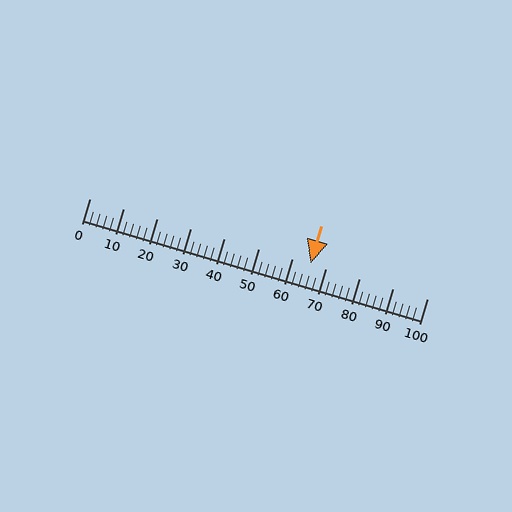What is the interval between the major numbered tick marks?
The major tick marks are spaced 10 units apart.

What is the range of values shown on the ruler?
The ruler shows values from 0 to 100.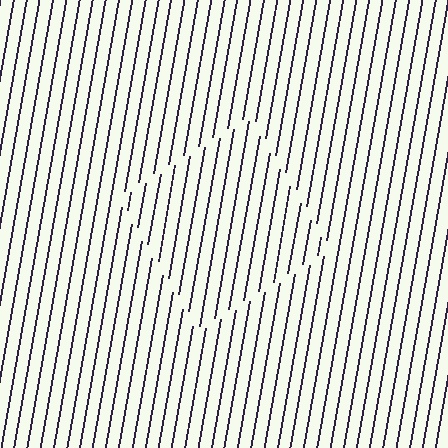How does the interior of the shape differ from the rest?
The interior of the shape contains the same grating, shifted by half a period — the contour is defined by the phase discontinuity where line-ends from the inner and outer gratings abut.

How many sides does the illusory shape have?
4 sides — the line-ends trace a square.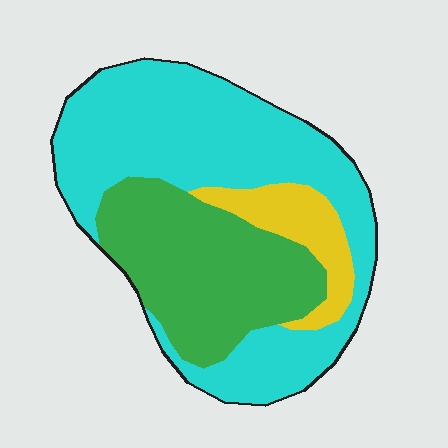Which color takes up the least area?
Yellow, at roughly 10%.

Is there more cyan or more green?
Cyan.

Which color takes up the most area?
Cyan, at roughly 55%.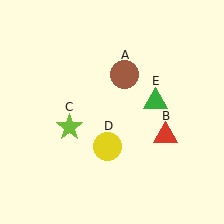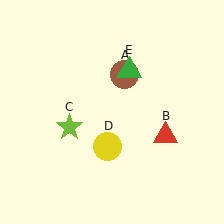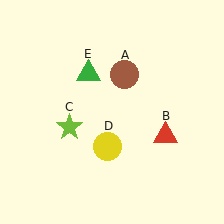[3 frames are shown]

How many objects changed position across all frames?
1 object changed position: green triangle (object E).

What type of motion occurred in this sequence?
The green triangle (object E) rotated counterclockwise around the center of the scene.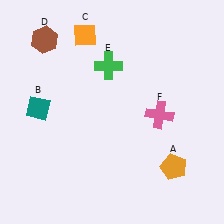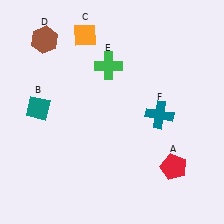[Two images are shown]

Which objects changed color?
A changed from orange to red. F changed from pink to teal.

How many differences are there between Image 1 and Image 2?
There are 2 differences between the two images.